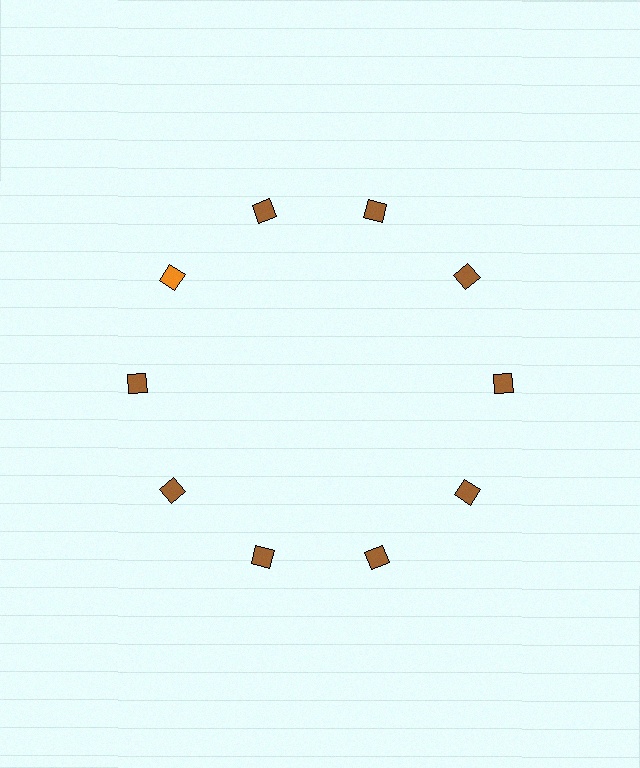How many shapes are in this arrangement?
There are 10 shapes arranged in a ring pattern.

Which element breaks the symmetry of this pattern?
The orange square at roughly the 10 o'clock position breaks the symmetry. All other shapes are brown squares.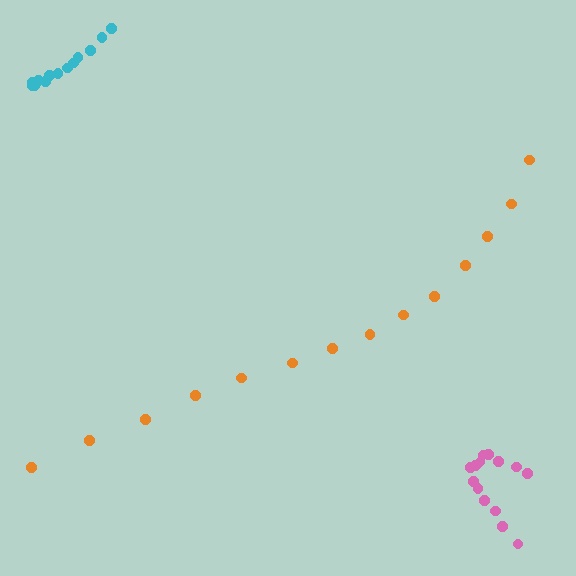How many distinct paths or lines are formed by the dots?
There are 3 distinct paths.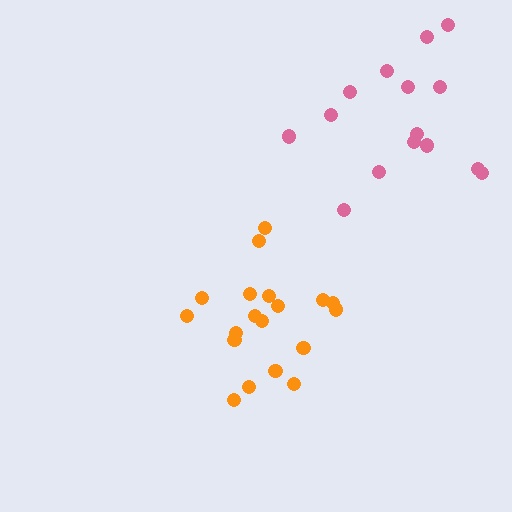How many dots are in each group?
Group 1: 15 dots, Group 2: 19 dots (34 total).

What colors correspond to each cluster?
The clusters are colored: pink, orange.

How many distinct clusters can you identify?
There are 2 distinct clusters.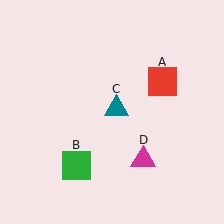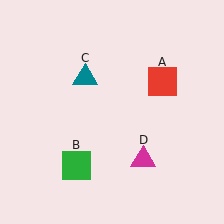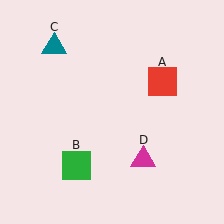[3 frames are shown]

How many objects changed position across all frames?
1 object changed position: teal triangle (object C).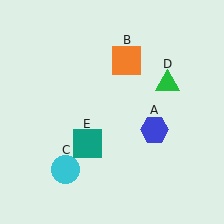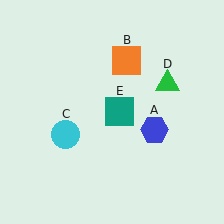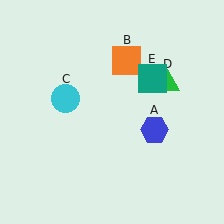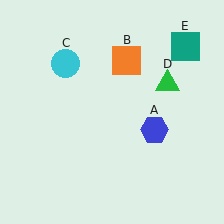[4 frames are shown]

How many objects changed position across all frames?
2 objects changed position: cyan circle (object C), teal square (object E).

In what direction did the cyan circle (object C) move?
The cyan circle (object C) moved up.